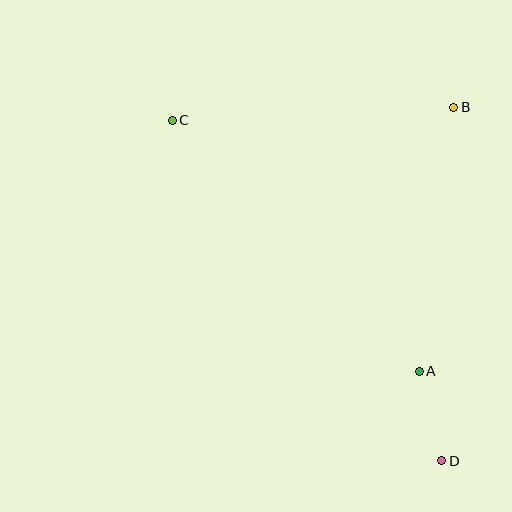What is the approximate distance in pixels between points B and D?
The distance between B and D is approximately 354 pixels.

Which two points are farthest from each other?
Points C and D are farthest from each other.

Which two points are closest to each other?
Points A and D are closest to each other.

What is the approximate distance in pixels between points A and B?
The distance between A and B is approximately 266 pixels.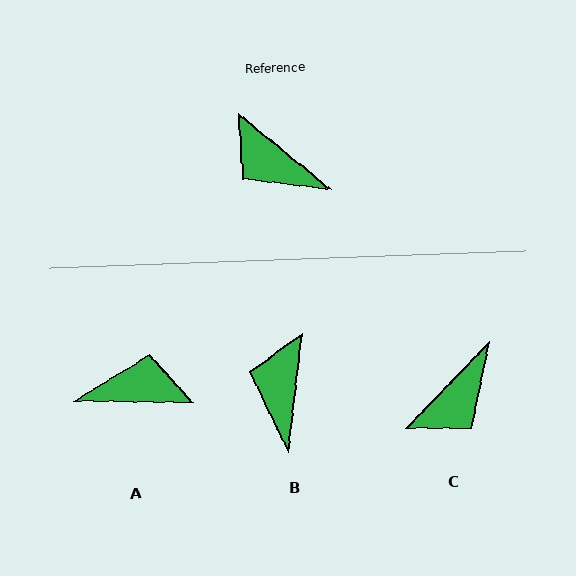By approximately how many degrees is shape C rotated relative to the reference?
Approximately 86 degrees counter-clockwise.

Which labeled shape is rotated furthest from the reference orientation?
A, about 141 degrees away.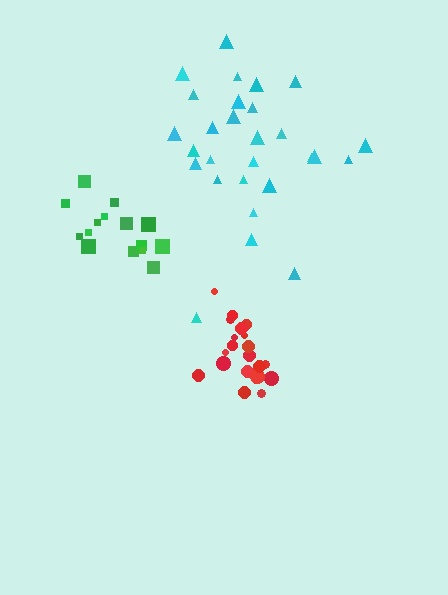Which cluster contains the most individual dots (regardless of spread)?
Cyan (28).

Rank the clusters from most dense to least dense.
green, red, cyan.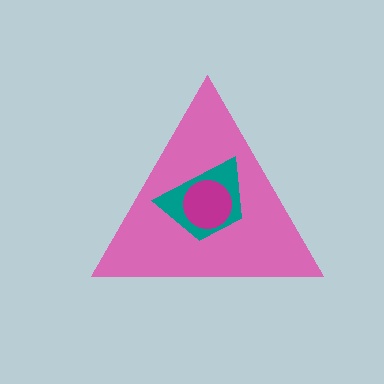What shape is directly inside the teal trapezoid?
The magenta circle.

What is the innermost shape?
The magenta circle.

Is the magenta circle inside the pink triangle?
Yes.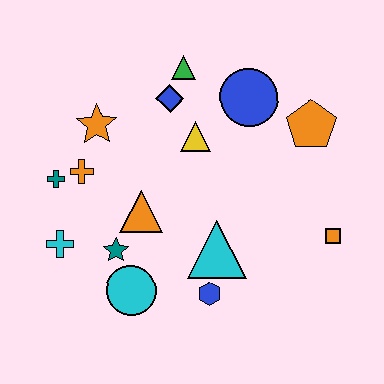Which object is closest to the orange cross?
The teal cross is closest to the orange cross.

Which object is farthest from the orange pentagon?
The cyan cross is farthest from the orange pentagon.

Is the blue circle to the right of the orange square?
No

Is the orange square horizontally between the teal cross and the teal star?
No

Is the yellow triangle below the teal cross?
No